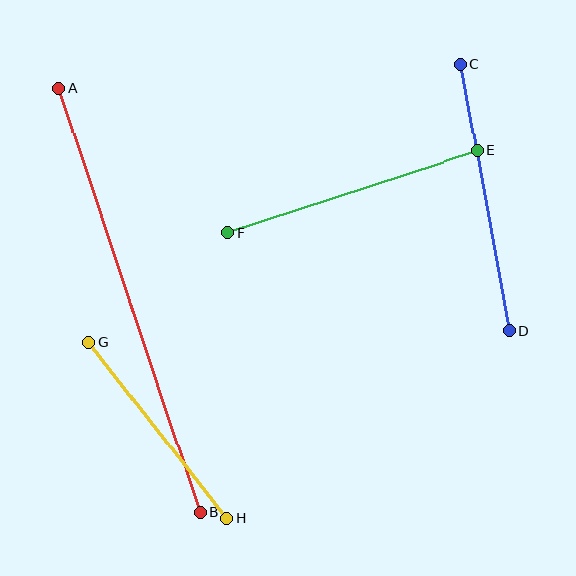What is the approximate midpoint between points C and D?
The midpoint is at approximately (485, 198) pixels.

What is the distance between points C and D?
The distance is approximately 270 pixels.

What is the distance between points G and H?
The distance is approximately 224 pixels.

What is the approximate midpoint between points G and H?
The midpoint is at approximately (158, 430) pixels.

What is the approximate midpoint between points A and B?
The midpoint is at approximately (130, 300) pixels.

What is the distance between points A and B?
The distance is approximately 447 pixels.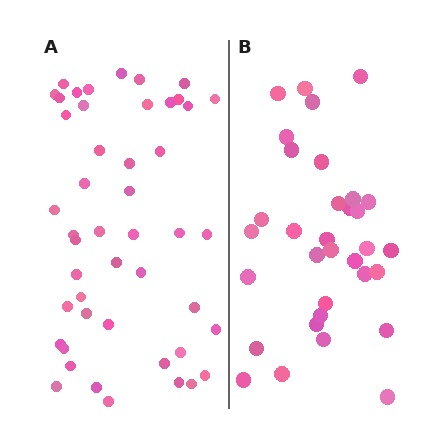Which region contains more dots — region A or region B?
Region A (the left region) has more dots.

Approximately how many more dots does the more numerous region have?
Region A has approximately 15 more dots than region B.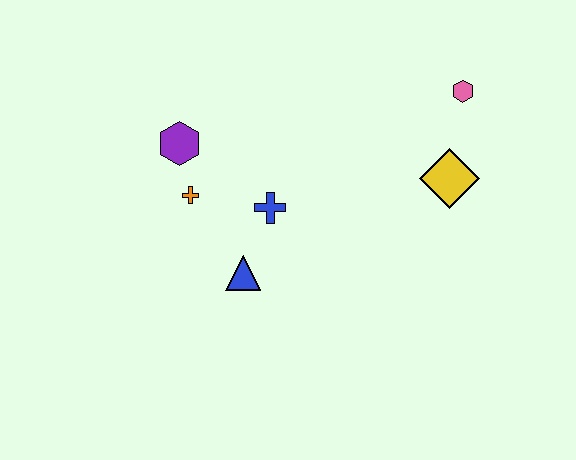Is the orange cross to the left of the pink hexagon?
Yes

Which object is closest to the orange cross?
The purple hexagon is closest to the orange cross.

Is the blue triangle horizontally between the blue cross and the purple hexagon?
Yes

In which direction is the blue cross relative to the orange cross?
The blue cross is to the right of the orange cross.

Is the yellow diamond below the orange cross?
No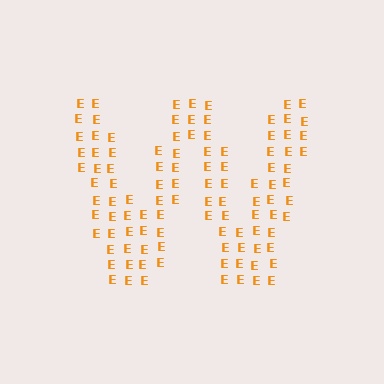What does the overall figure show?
The overall figure shows the letter W.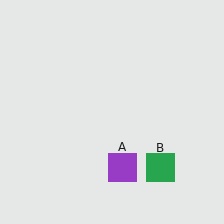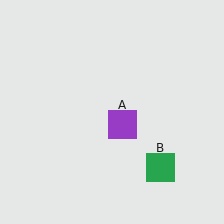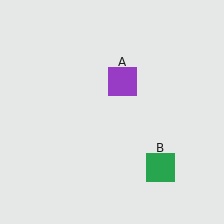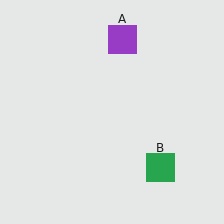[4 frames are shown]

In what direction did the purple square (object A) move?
The purple square (object A) moved up.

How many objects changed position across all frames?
1 object changed position: purple square (object A).